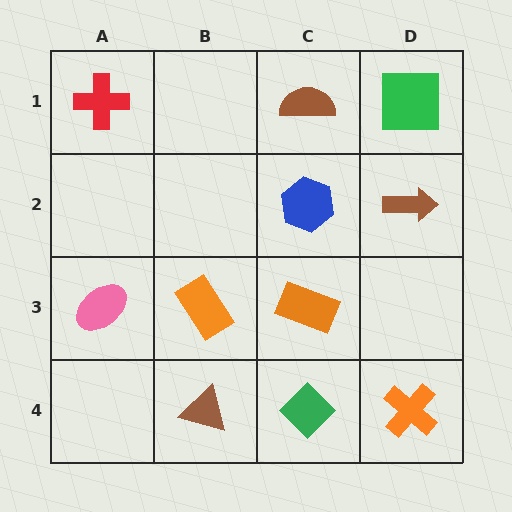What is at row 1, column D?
A green square.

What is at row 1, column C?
A brown semicircle.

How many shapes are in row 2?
2 shapes.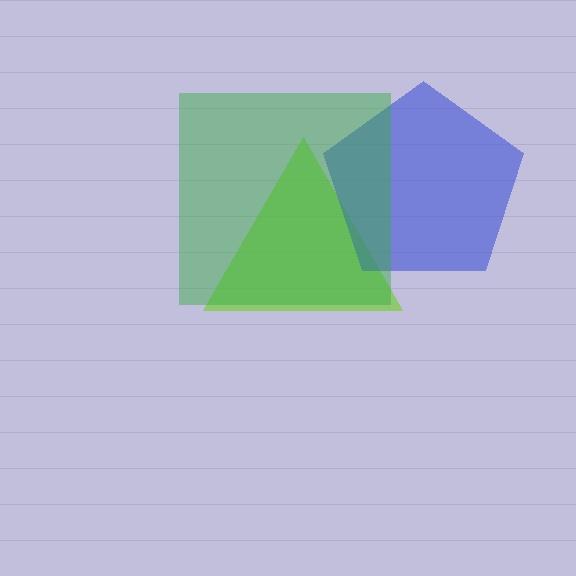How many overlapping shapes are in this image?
There are 3 overlapping shapes in the image.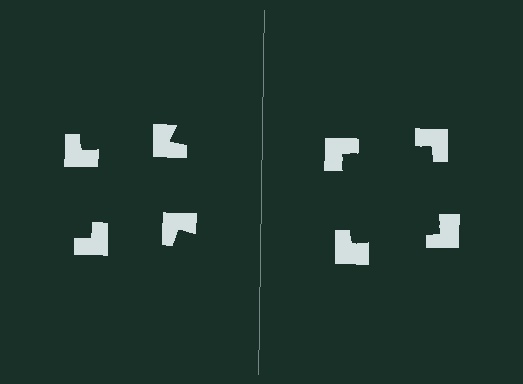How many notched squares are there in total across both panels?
8 — 4 on each side.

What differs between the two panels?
The notched squares are positioned identically on both sides; only the wedge orientations differ. On the right they align to a square; on the left they are misaligned.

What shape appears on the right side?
An illusory square.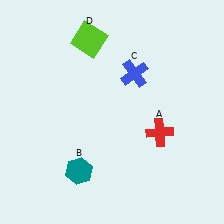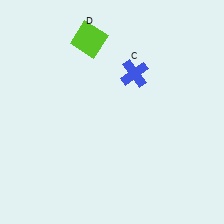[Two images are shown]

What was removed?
The red cross (A), the teal hexagon (B) were removed in Image 2.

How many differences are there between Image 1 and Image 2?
There are 2 differences between the two images.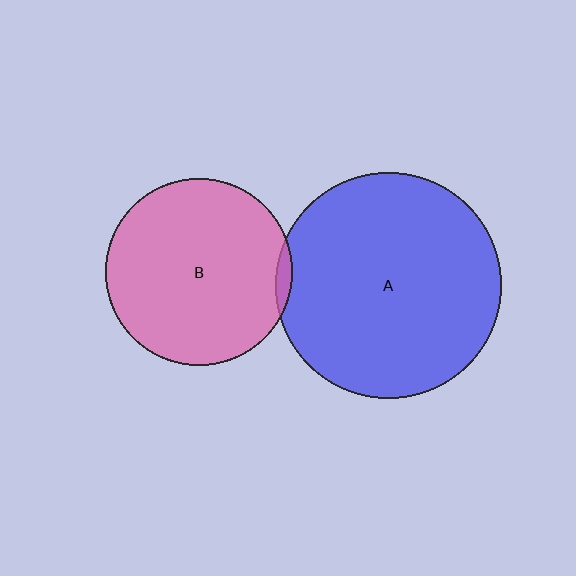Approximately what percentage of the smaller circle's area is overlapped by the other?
Approximately 5%.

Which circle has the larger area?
Circle A (blue).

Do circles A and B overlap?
Yes.